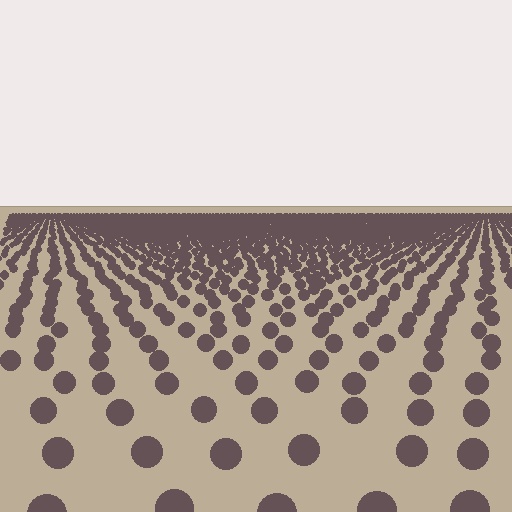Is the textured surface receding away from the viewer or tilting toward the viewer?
The surface is receding away from the viewer. Texture elements get smaller and denser toward the top.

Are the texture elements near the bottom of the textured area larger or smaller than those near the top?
Larger. Near the bottom, elements are closer to the viewer and appear at a bigger on-screen size.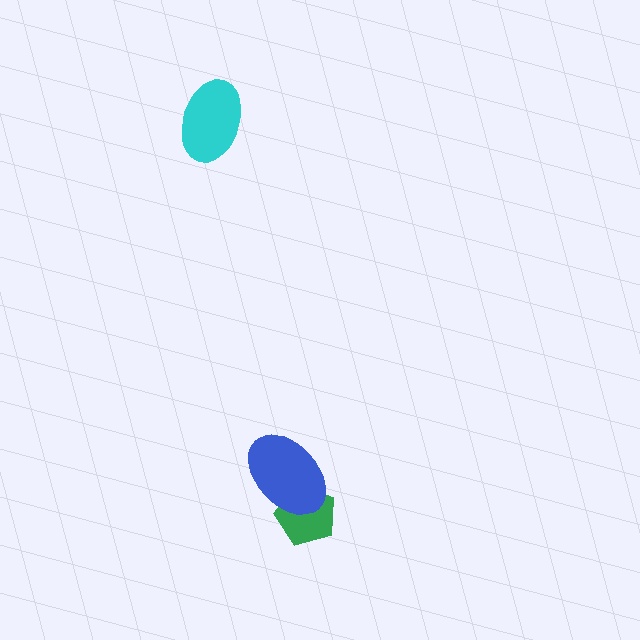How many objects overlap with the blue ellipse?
1 object overlaps with the blue ellipse.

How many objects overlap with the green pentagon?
1 object overlaps with the green pentagon.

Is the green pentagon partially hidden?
Yes, it is partially covered by another shape.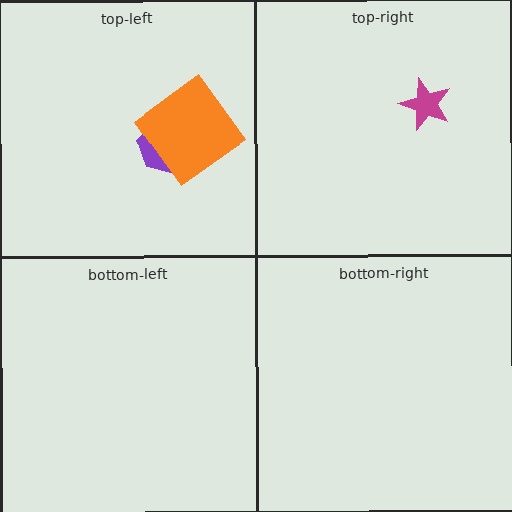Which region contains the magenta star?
The top-right region.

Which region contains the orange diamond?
The top-left region.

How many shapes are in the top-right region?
1.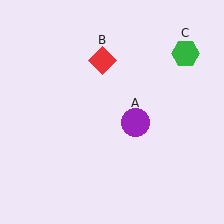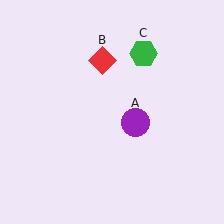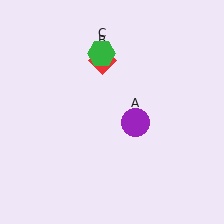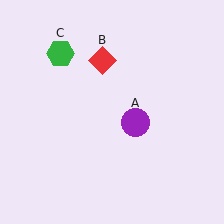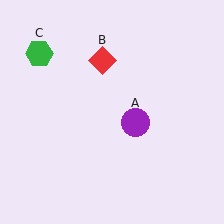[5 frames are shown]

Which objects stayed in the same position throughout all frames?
Purple circle (object A) and red diamond (object B) remained stationary.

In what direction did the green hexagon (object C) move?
The green hexagon (object C) moved left.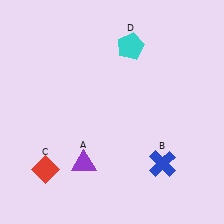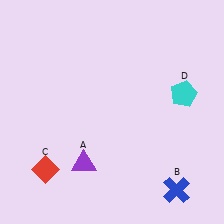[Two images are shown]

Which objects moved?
The objects that moved are: the blue cross (B), the cyan pentagon (D).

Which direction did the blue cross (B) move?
The blue cross (B) moved down.